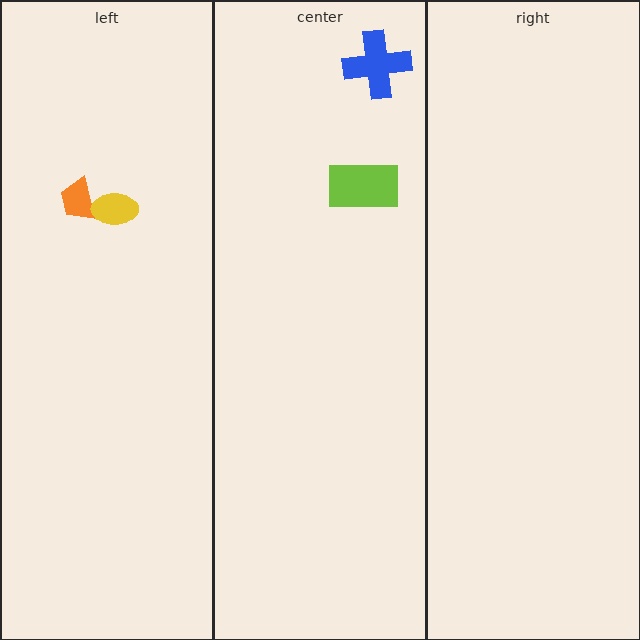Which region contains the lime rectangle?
The center region.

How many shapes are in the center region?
2.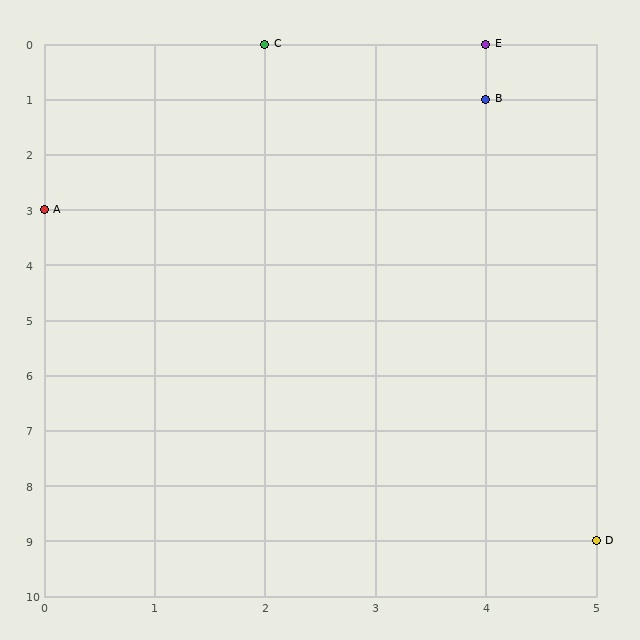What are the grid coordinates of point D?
Point D is at grid coordinates (5, 9).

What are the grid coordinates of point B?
Point B is at grid coordinates (4, 1).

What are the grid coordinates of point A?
Point A is at grid coordinates (0, 3).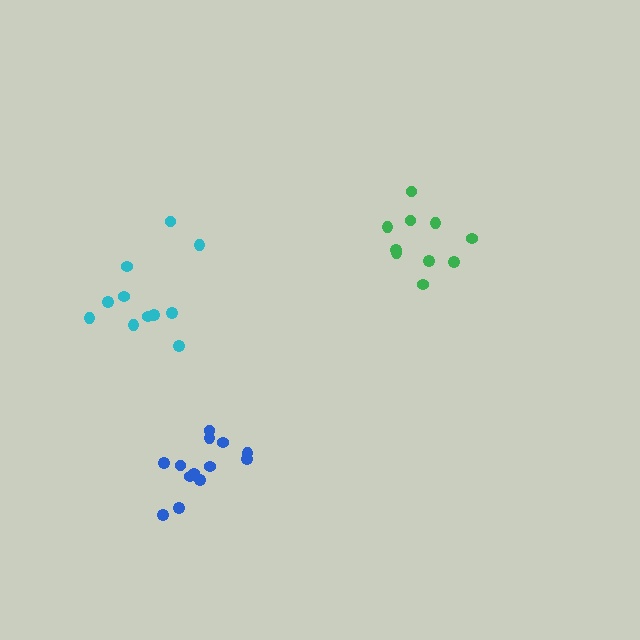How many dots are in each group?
Group 1: 11 dots, Group 2: 10 dots, Group 3: 13 dots (34 total).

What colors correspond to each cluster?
The clusters are colored: cyan, green, blue.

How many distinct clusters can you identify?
There are 3 distinct clusters.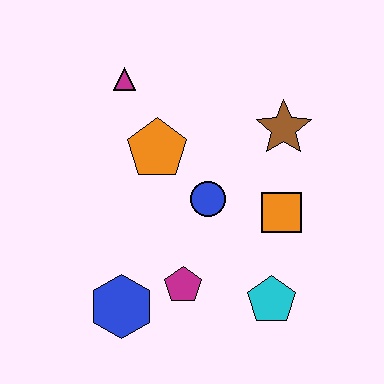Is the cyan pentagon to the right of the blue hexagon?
Yes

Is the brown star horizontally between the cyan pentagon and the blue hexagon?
No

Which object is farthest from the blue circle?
The magenta triangle is farthest from the blue circle.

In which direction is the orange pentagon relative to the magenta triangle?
The orange pentagon is below the magenta triangle.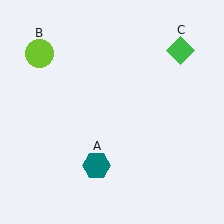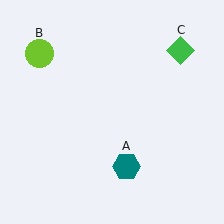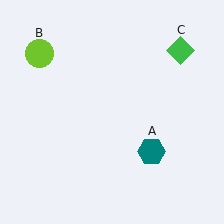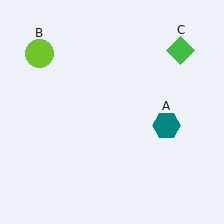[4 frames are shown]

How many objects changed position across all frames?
1 object changed position: teal hexagon (object A).